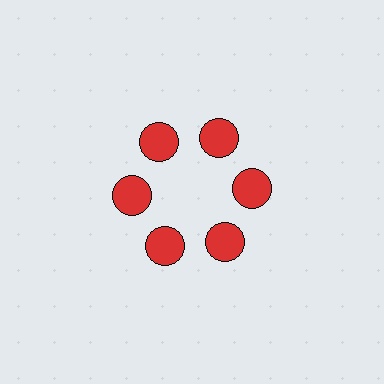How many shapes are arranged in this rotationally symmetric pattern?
There are 6 shapes, arranged in 6 groups of 1.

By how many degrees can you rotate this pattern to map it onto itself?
The pattern maps onto itself every 60 degrees of rotation.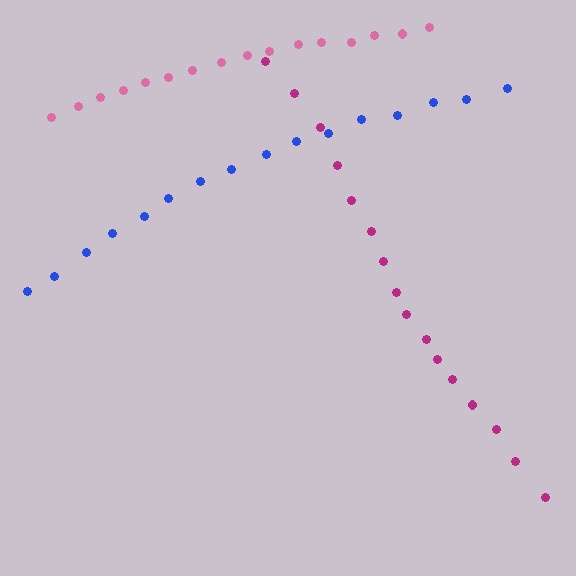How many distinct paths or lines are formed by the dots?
There are 3 distinct paths.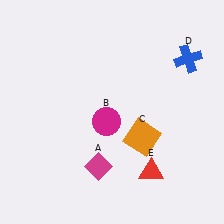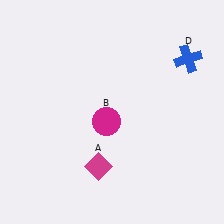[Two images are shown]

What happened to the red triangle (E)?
The red triangle (E) was removed in Image 2. It was in the bottom-right area of Image 1.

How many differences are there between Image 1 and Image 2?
There are 2 differences between the two images.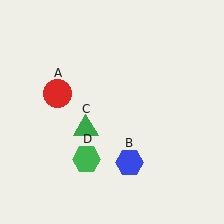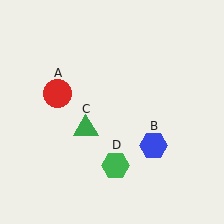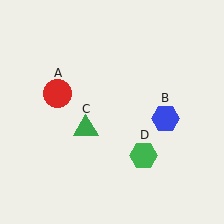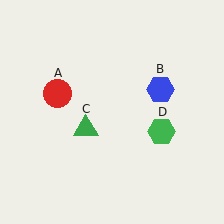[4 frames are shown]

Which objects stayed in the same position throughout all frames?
Red circle (object A) and green triangle (object C) remained stationary.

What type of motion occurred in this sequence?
The blue hexagon (object B), green hexagon (object D) rotated counterclockwise around the center of the scene.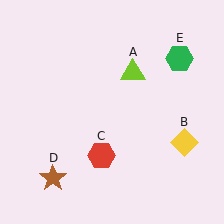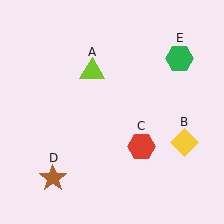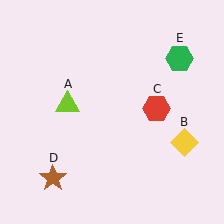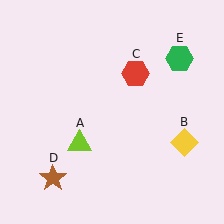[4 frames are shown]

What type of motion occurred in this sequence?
The lime triangle (object A), red hexagon (object C) rotated counterclockwise around the center of the scene.